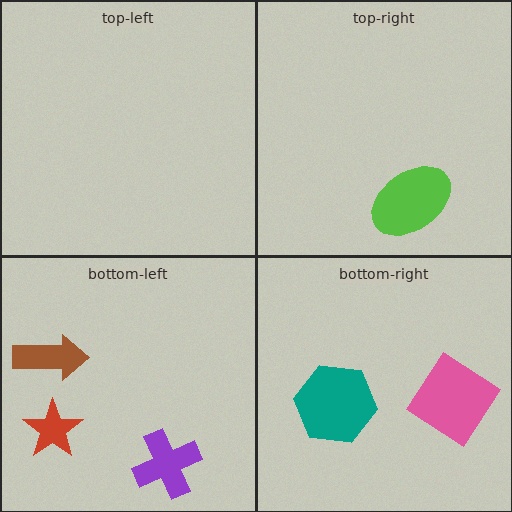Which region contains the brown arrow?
The bottom-left region.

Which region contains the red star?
The bottom-left region.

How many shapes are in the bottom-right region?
2.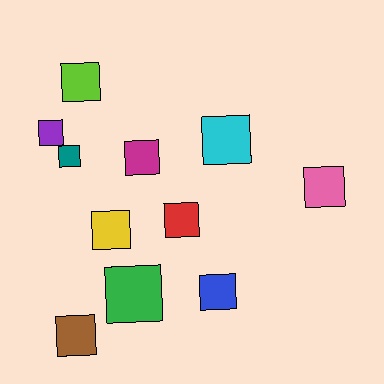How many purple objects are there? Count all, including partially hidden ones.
There is 1 purple object.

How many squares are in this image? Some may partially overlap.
There are 11 squares.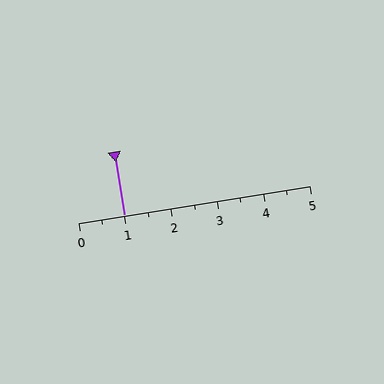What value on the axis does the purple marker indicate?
The marker indicates approximately 1.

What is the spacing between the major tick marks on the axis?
The major ticks are spaced 1 apart.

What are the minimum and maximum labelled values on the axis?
The axis runs from 0 to 5.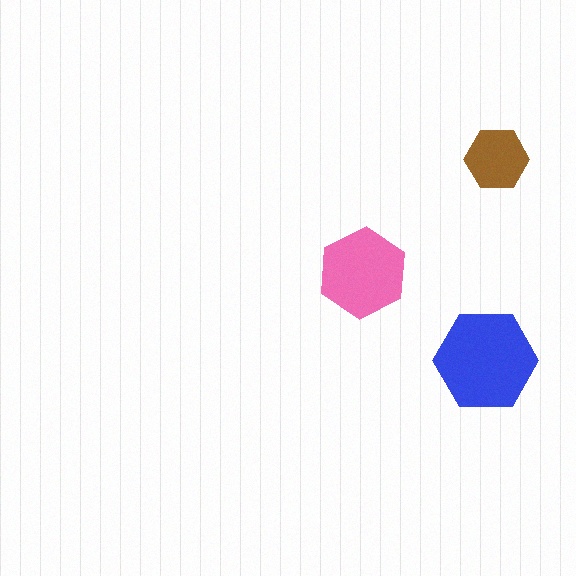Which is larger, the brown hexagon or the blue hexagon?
The blue one.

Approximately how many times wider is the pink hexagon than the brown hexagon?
About 1.5 times wider.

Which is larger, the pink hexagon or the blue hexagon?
The blue one.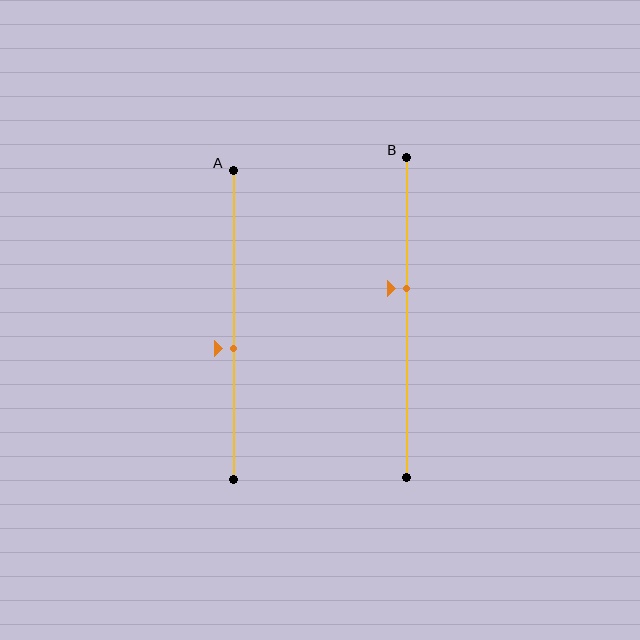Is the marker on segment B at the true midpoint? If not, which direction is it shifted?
No, the marker on segment B is shifted upward by about 9% of the segment length.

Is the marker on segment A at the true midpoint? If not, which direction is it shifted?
No, the marker on segment A is shifted downward by about 8% of the segment length.